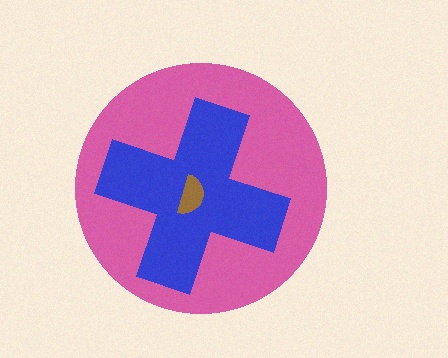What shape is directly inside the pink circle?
The blue cross.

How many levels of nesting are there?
3.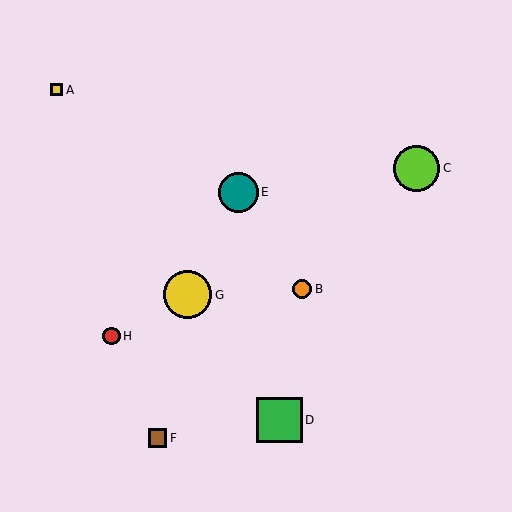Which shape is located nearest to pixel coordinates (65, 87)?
The yellow square (labeled A) at (57, 90) is nearest to that location.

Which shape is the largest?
The yellow circle (labeled G) is the largest.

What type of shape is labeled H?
Shape H is a red circle.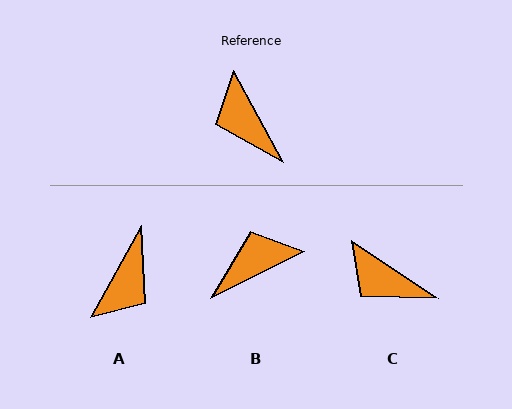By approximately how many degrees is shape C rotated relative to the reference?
Approximately 28 degrees counter-clockwise.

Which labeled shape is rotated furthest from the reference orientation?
A, about 122 degrees away.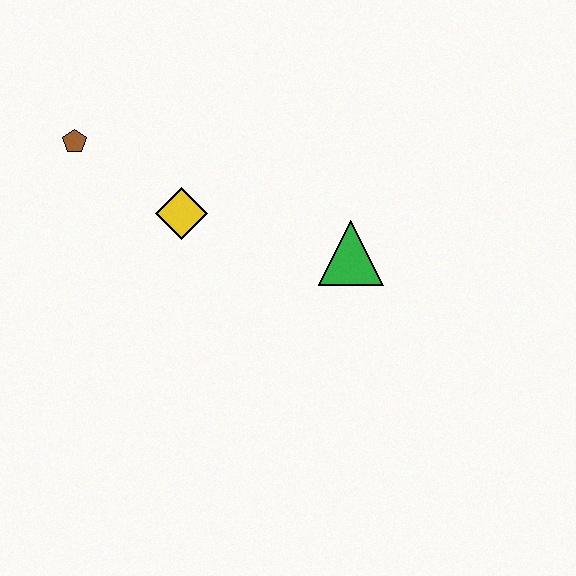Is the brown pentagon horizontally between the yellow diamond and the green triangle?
No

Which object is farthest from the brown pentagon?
The green triangle is farthest from the brown pentagon.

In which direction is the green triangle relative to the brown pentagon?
The green triangle is to the right of the brown pentagon.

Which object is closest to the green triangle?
The yellow diamond is closest to the green triangle.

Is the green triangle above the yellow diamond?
No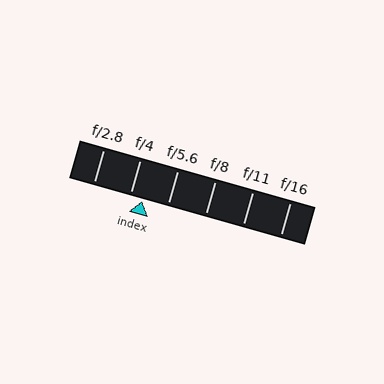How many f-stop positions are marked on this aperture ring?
There are 6 f-stop positions marked.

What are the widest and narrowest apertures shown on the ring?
The widest aperture shown is f/2.8 and the narrowest is f/16.